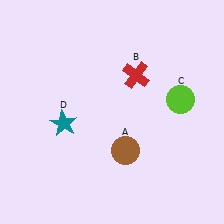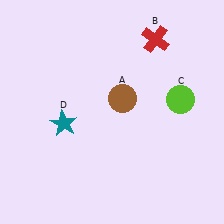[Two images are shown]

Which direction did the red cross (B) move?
The red cross (B) moved up.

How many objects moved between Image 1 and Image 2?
2 objects moved between the two images.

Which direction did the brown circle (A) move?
The brown circle (A) moved up.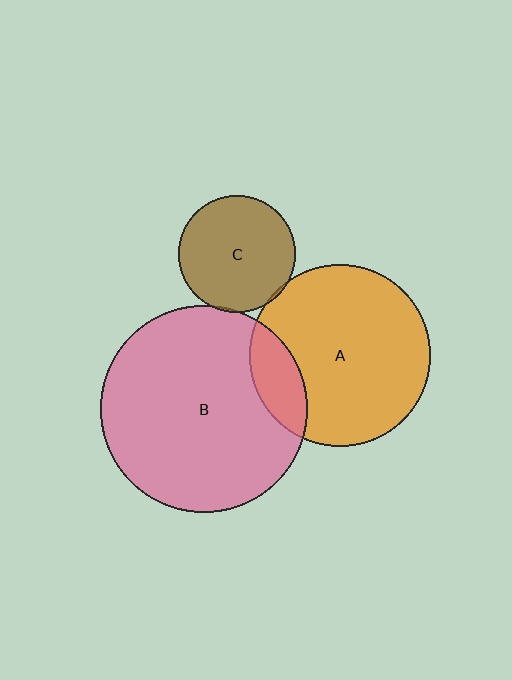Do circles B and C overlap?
Yes.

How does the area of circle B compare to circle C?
Approximately 3.1 times.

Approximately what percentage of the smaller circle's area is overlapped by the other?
Approximately 5%.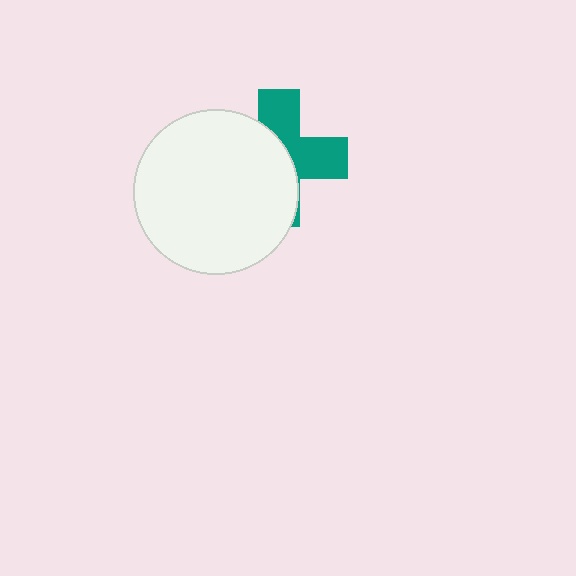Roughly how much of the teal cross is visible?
A small part of it is visible (roughly 44%).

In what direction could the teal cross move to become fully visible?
The teal cross could move right. That would shift it out from behind the white circle entirely.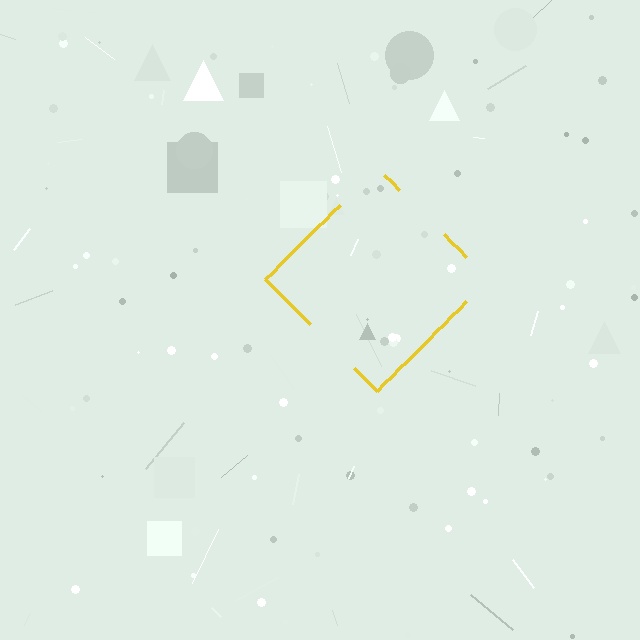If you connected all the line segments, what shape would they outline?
They would outline a diamond.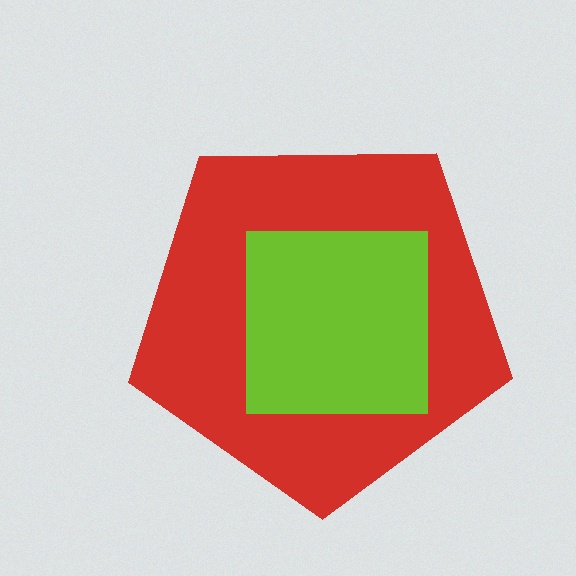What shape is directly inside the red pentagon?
The lime square.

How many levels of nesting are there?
2.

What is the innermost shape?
The lime square.